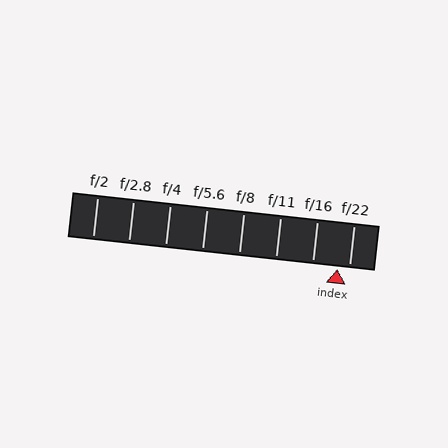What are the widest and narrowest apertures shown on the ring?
The widest aperture shown is f/2 and the narrowest is f/22.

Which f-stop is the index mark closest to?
The index mark is closest to f/22.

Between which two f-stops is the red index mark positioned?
The index mark is between f/16 and f/22.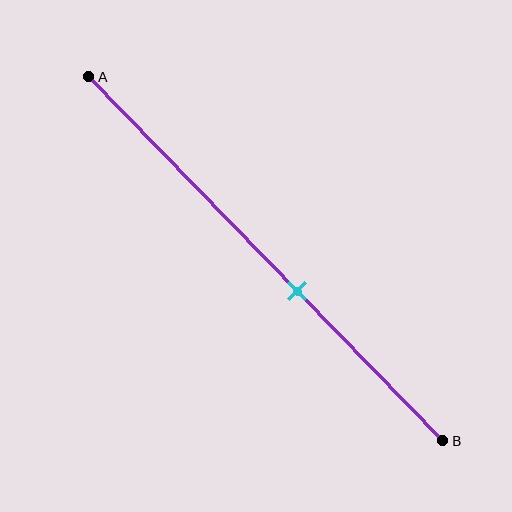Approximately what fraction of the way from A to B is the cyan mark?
The cyan mark is approximately 60% of the way from A to B.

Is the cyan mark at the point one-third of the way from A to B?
No, the mark is at about 60% from A, not at the 33% one-third point.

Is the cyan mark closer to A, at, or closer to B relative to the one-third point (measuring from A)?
The cyan mark is closer to point B than the one-third point of segment AB.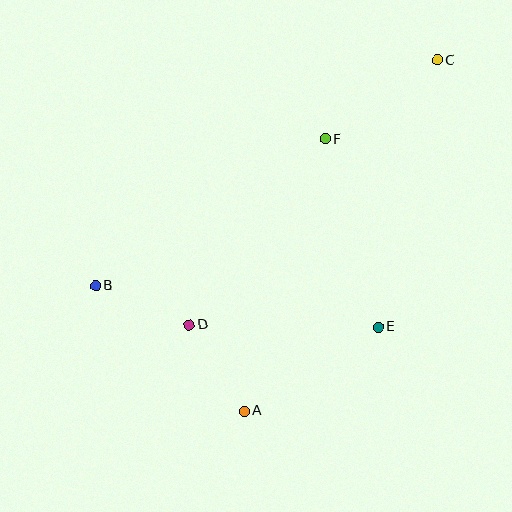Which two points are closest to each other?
Points B and D are closest to each other.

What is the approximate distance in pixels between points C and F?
The distance between C and F is approximately 137 pixels.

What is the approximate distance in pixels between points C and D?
The distance between C and D is approximately 363 pixels.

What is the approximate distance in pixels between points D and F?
The distance between D and F is approximately 230 pixels.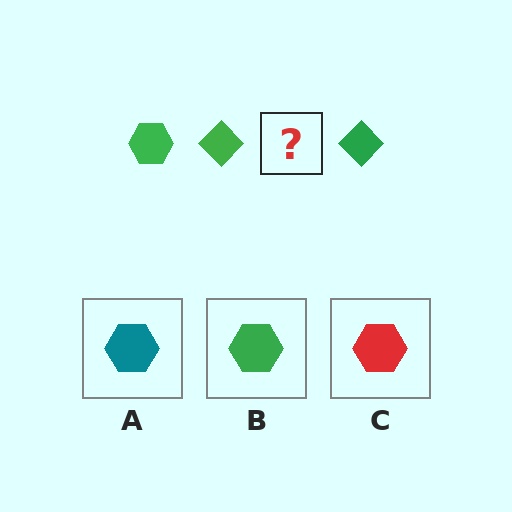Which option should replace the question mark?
Option B.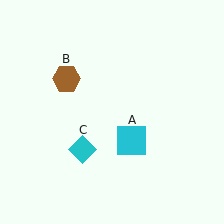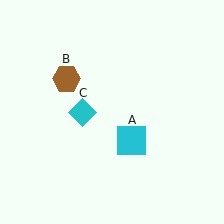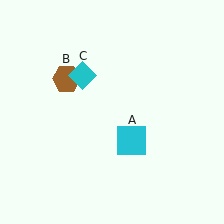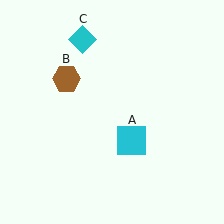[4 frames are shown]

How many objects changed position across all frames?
1 object changed position: cyan diamond (object C).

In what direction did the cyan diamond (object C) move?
The cyan diamond (object C) moved up.